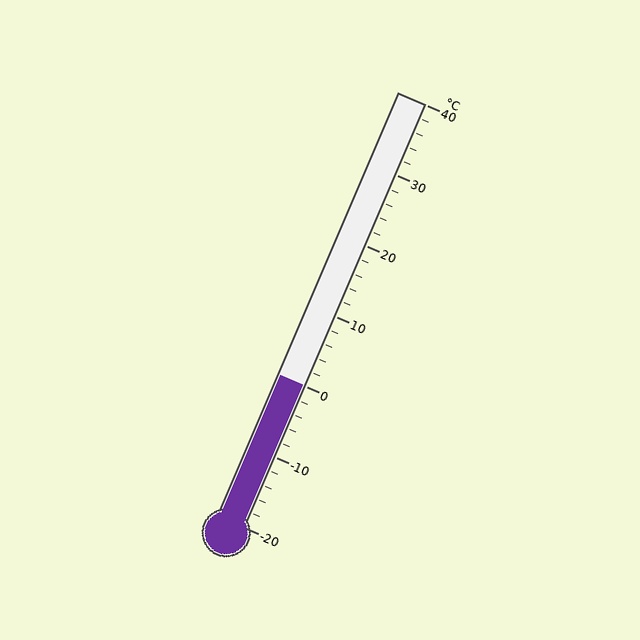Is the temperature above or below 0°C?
The temperature is at 0°C.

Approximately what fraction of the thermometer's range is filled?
The thermometer is filled to approximately 35% of its range.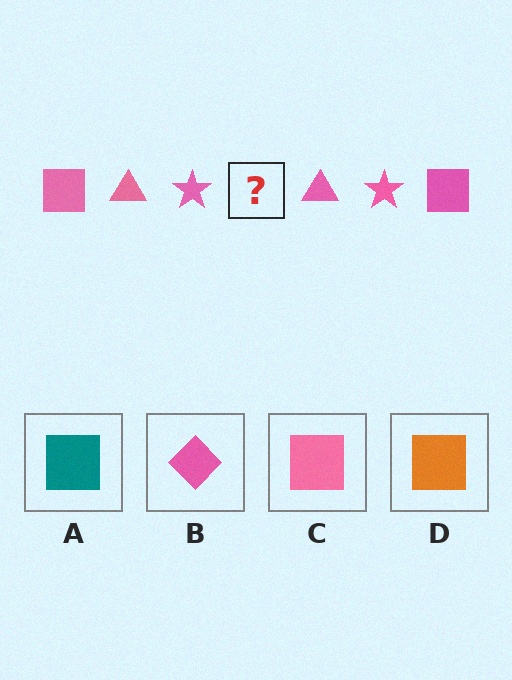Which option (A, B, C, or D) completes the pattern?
C.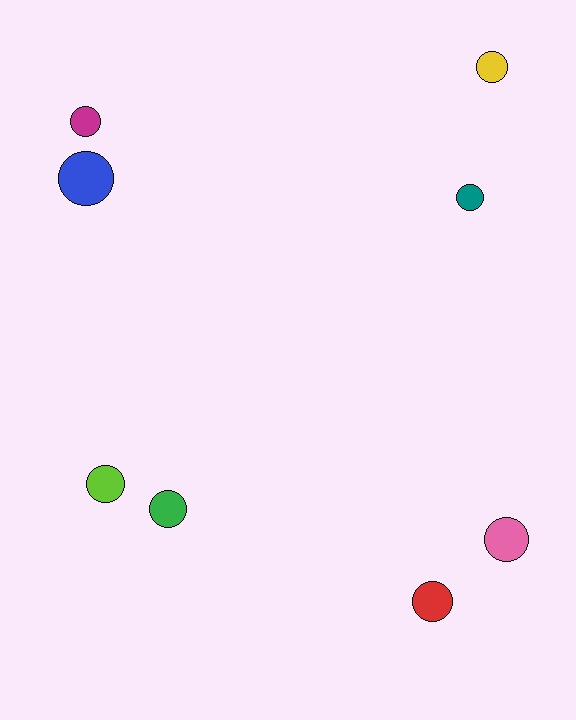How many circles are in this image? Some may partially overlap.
There are 8 circles.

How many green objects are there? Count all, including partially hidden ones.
There is 1 green object.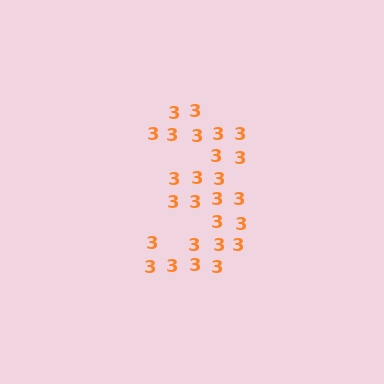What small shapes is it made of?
It is made of small digit 3's.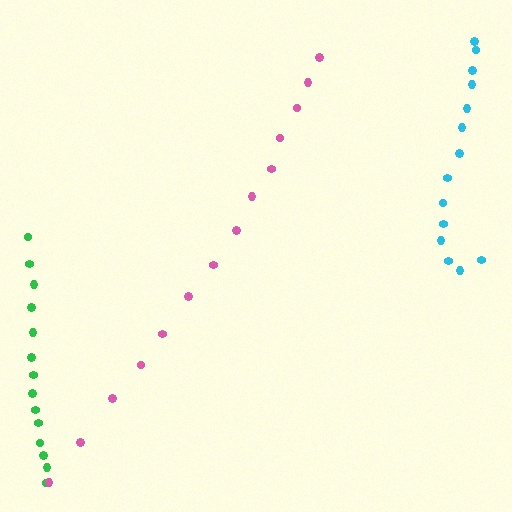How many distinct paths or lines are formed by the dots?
There are 3 distinct paths.